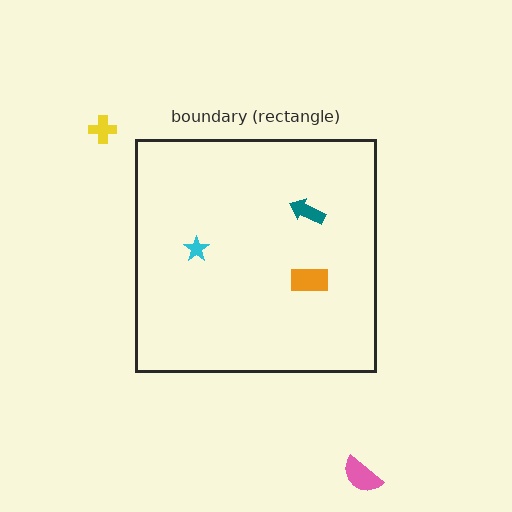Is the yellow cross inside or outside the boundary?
Outside.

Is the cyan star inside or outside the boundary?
Inside.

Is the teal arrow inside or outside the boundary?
Inside.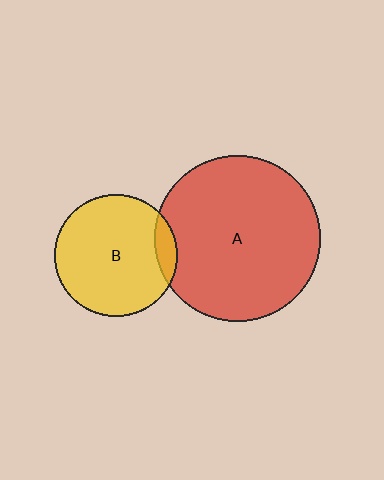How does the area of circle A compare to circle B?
Approximately 1.8 times.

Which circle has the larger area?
Circle A (red).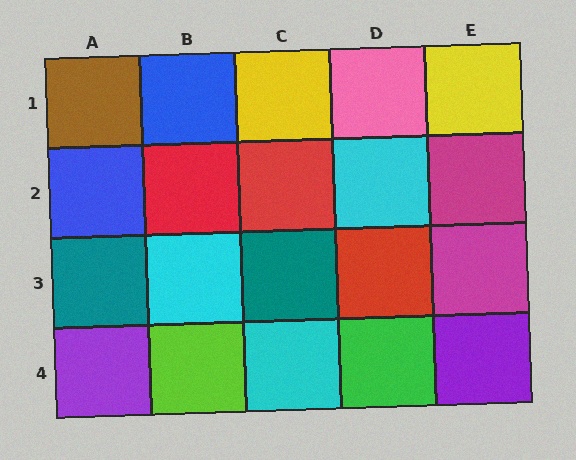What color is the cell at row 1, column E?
Yellow.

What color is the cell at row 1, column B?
Blue.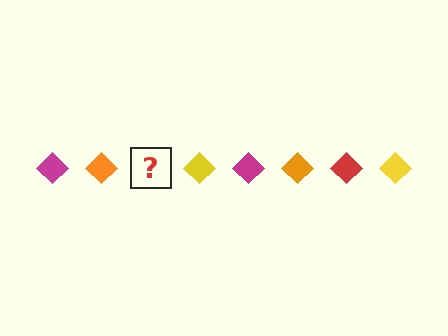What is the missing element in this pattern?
The missing element is a red diamond.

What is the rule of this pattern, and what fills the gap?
The rule is that the pattern cycles through magenta, orange, red, yellow diamonds. The gap should be filled with a red diamond.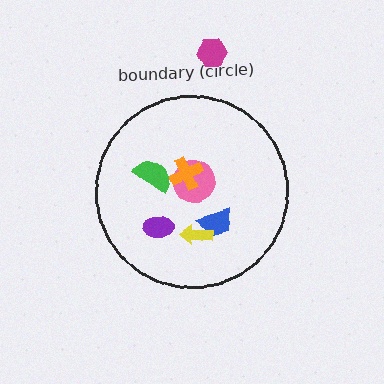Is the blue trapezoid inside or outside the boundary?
Inside.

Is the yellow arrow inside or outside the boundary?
Inside.